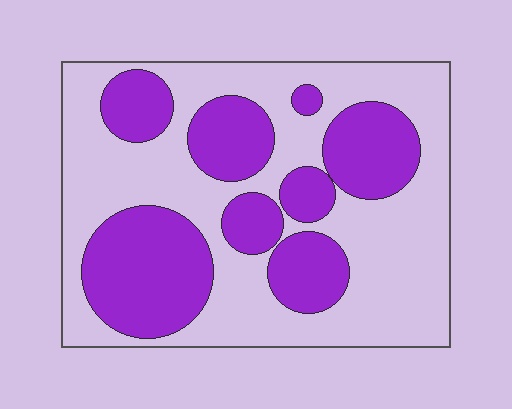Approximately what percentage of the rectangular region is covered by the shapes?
Approximately 40%.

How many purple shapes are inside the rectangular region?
8.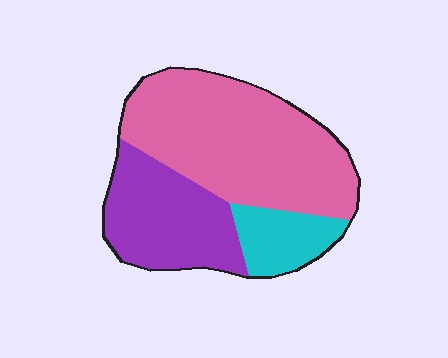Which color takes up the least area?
Cyan, at roughly 15%.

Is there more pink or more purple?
Pink.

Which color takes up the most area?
Pink, at roughly 55%.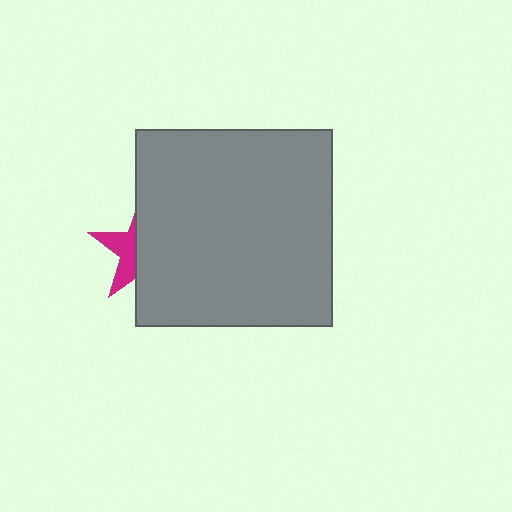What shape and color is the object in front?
The object in front is a gray square.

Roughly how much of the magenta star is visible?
A small part of it is visible (roughly 38%).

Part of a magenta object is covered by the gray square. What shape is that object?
It is a star.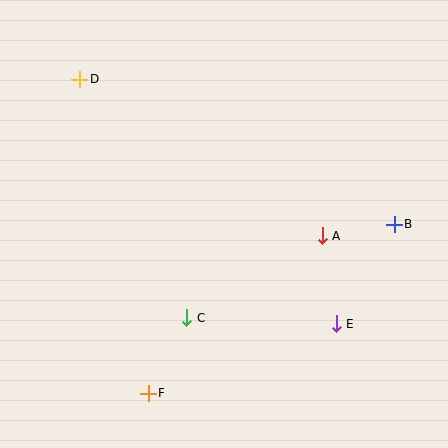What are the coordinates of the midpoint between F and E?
The midpoint between F and E is at (242, 358).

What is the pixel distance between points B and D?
The distance between B and D is 346 pixels.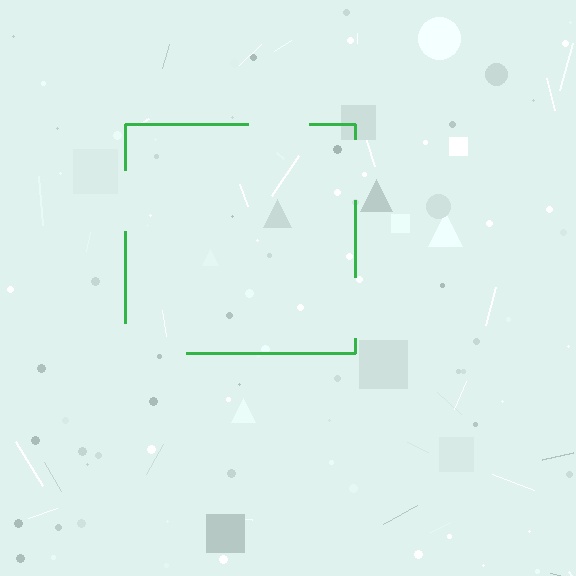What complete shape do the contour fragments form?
The contour fragments form a square.